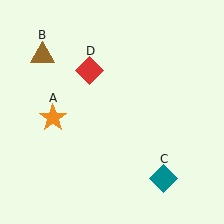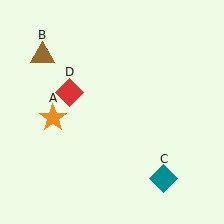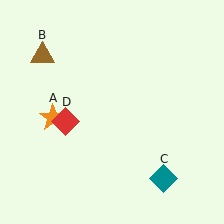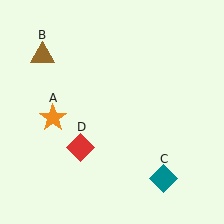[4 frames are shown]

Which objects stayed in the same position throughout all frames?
Orange star (object A) and brown triangle (object B) and teal diamond (object C) remained stationary.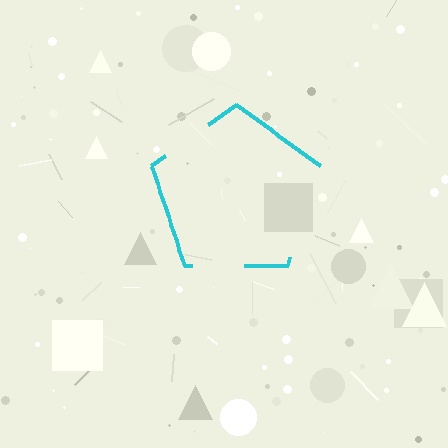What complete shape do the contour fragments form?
The contour fragments form a pentagon.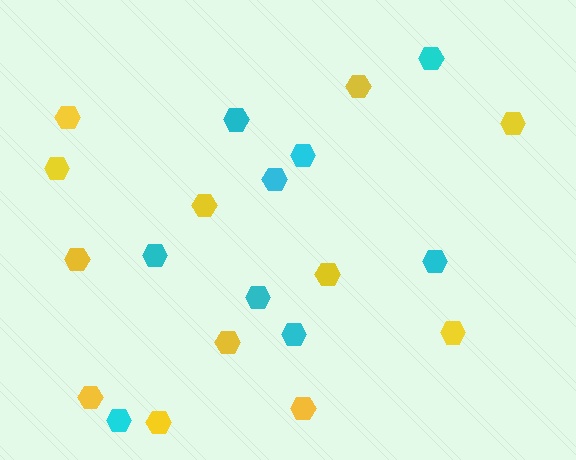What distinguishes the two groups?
There are 2 groups: one group of yellow hexagons (12) and one group of cyan hexagons (9).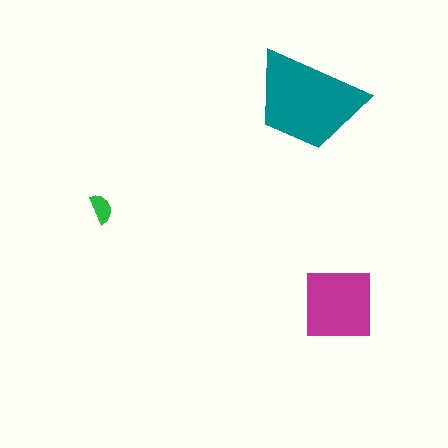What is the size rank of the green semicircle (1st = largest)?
3rd.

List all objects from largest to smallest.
The teal trapezoid, the magenta square, the green semicircle.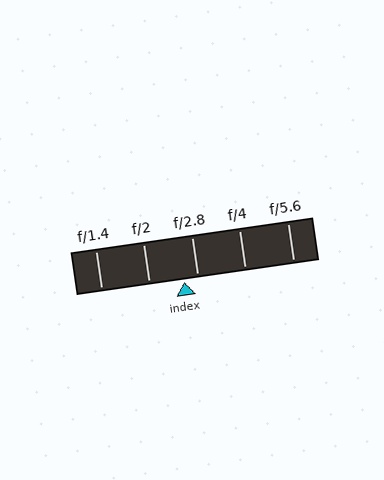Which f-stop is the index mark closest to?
The index mark is closest to f/2.8.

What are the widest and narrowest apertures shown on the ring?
The widest aperture shown is f/1.4 and the narrowest is f/5.6.